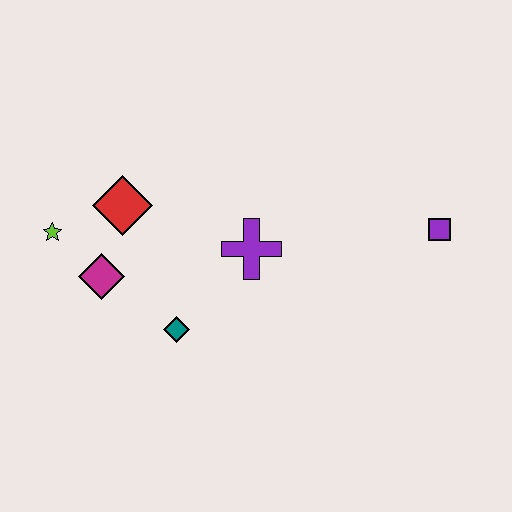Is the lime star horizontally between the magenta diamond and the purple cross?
No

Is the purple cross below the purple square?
Yes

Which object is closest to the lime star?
The magenta diamond is closest to the lime star.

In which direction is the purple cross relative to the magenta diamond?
The purple cross is to the right of the magenta diamond.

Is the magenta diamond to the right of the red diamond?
No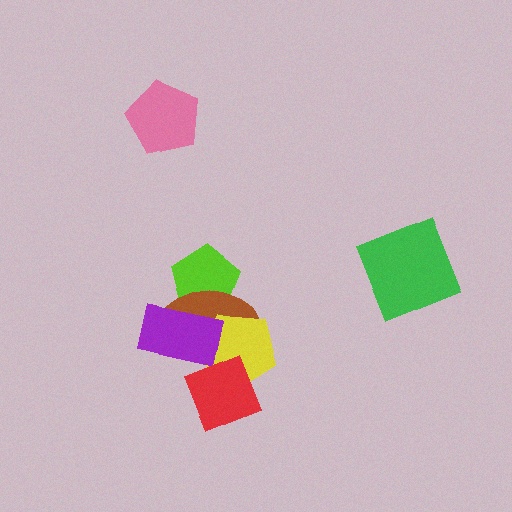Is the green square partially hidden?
No, no other shape covers it.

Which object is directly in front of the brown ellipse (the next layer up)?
The yellow pentagon is directly in front of the brown ellipse.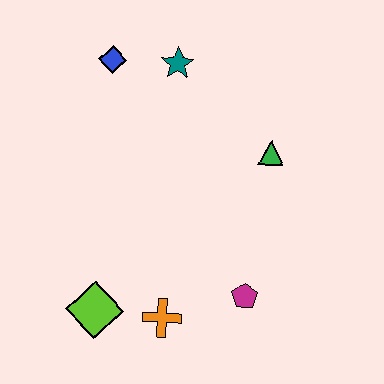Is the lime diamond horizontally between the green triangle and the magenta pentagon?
No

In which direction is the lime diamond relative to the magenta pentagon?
The lime diamond is to the left of the magenta pentagon.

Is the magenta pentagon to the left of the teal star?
No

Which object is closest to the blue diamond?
The teal star is closest to the blue diamond.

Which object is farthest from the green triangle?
The lime diamond is farthest from the green triangle.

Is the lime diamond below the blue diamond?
Yes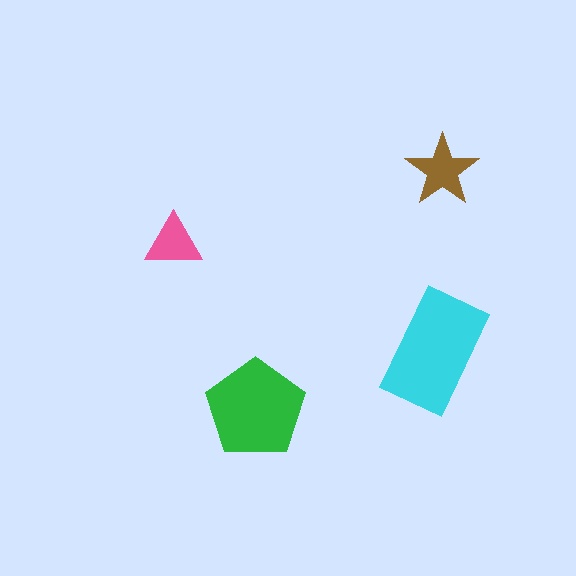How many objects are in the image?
There are 4 objects in the image.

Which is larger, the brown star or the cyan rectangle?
The cyan rectangle.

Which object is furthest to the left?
The pink triangle is leftmost.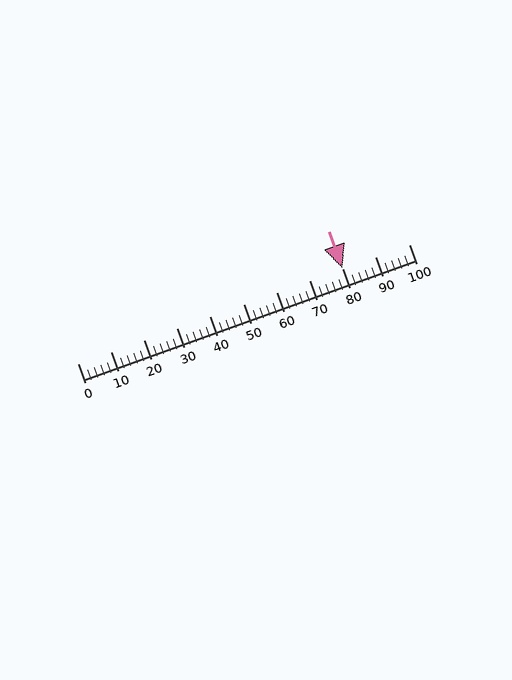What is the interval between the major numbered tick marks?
The major tick marks are spaced 10 units apart.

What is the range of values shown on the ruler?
The ruler shows values from 0 to 100.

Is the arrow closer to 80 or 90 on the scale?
The arrow is closer to 80.